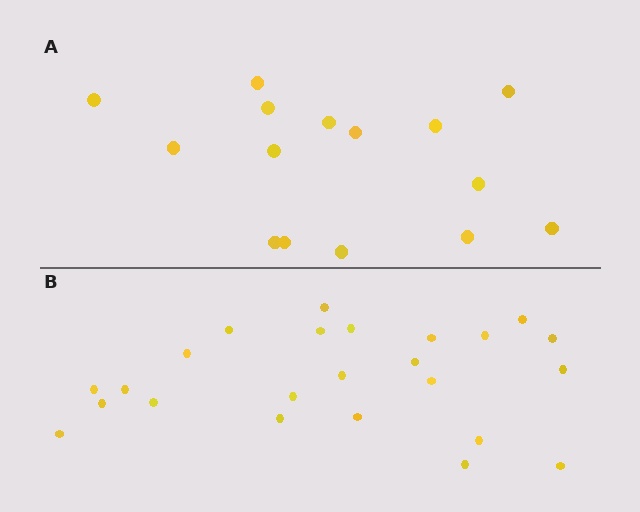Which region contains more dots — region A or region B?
Region B (the bottom region) has more dots.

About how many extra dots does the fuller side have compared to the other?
Region B has roughly 8 or so more dots than region A.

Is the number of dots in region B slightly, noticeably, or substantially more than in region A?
Region B has substantially more. The ratio is roughly 1.6 to 1.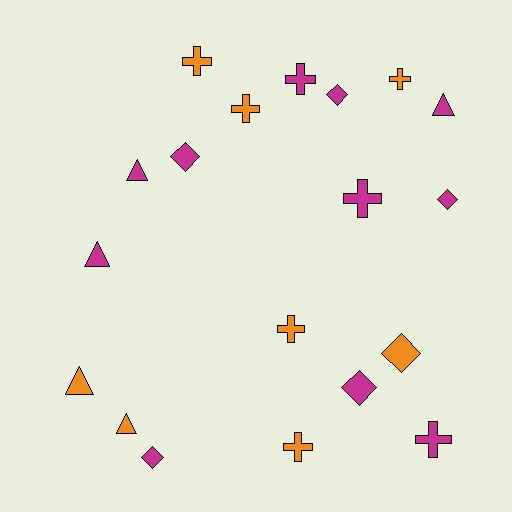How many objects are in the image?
There are 19 objects.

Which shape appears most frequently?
Cross, with 8 objects.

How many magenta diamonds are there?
There are 5 magenta diamonds.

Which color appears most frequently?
Magenta, with 11 objects.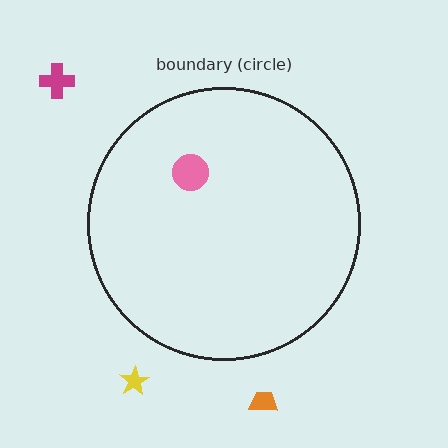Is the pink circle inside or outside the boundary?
Inside.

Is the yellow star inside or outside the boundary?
Outside.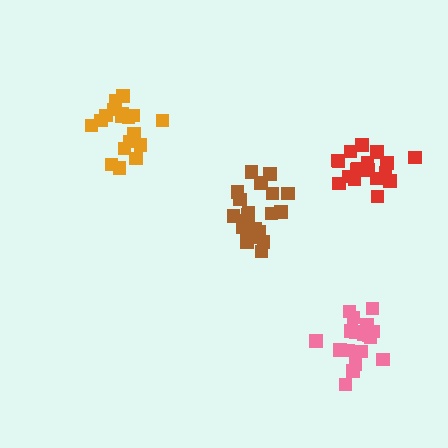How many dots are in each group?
Group 1: 20 dots, Group 2: 18 dots, Group 3: 21 dots, Group 4: 18 dots (77 total).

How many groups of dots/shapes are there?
There are 4 groups.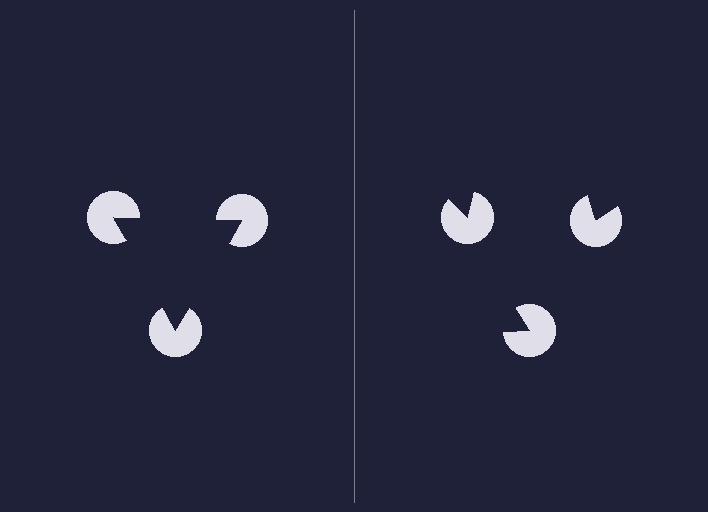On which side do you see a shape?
An illusory triangle appears on the left side. On the right side the wedge cuts are rotated, so no coherent shape forms.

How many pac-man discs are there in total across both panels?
6 — 3 on each side.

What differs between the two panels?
The pac-man discs are positioned identically on both sides; only the wedge orientations differ. On the left they align to a triangle; on the right they are misaligned.